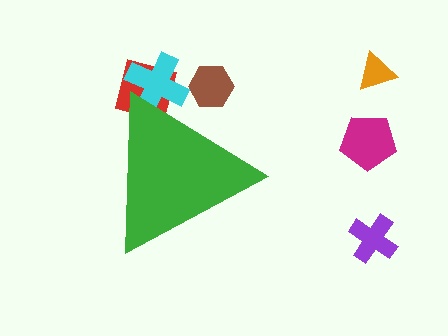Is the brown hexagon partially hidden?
Yes, the brown hexagon is partially hidden behind the green triangle.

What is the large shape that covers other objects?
A green triangle.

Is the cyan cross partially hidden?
Yes, the cyan cross is partially hidden behind the green triangle.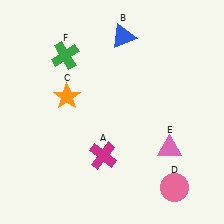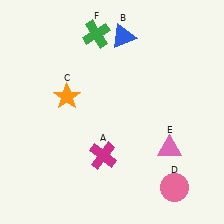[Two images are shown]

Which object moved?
The green cross (F) moved right.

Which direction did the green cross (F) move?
The green cross (F) moved right.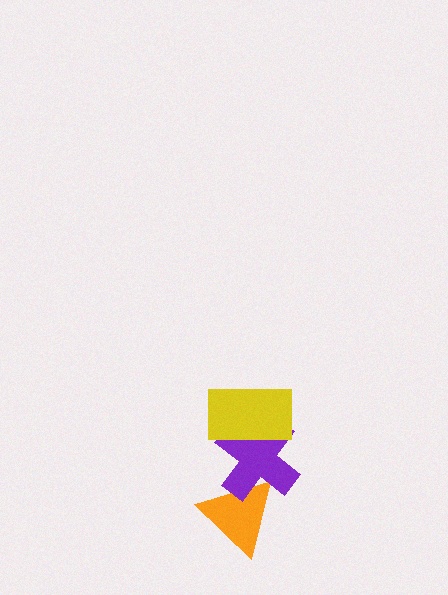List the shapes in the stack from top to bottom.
From top to bottom: the yellow rectangle, the purple cross, the orange triangle.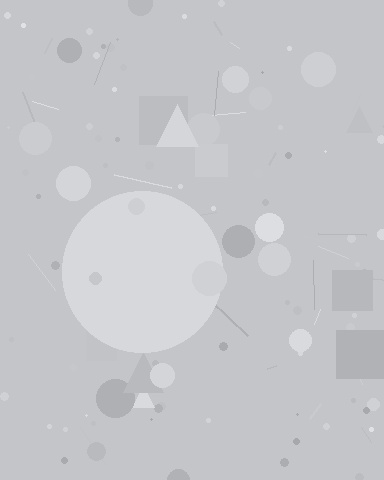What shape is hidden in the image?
A circle is hidden in the image.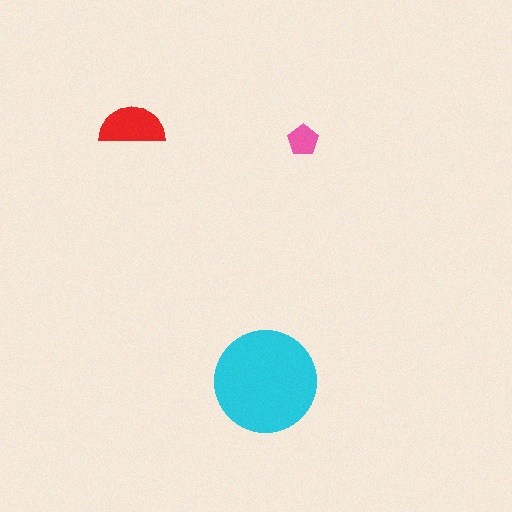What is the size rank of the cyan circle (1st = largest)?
1st.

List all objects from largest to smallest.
The cyan circle, the red semicircle, the pink pentagon.